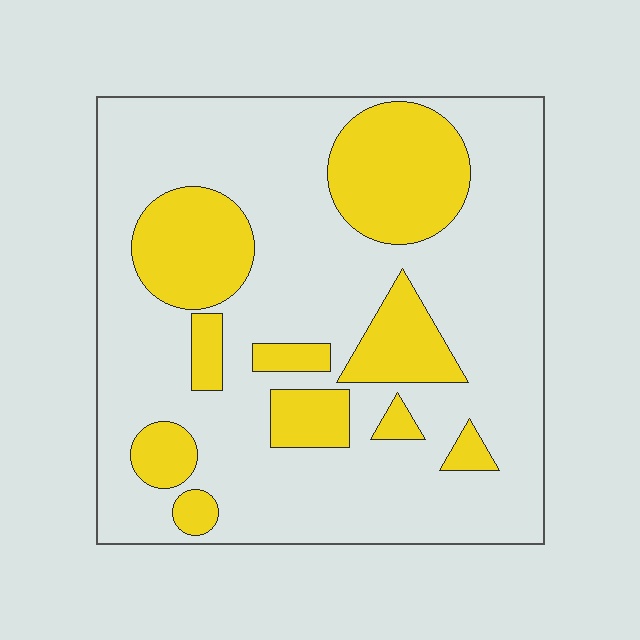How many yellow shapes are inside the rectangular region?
10.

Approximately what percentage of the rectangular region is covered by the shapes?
Approximately 25%.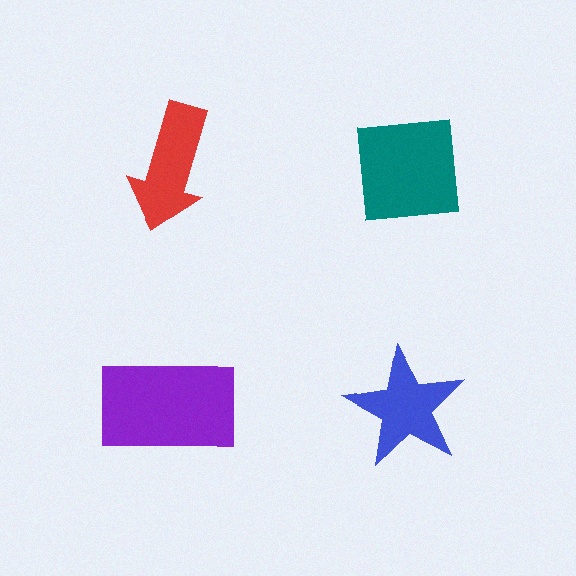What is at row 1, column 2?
A teal square.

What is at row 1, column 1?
A red arrow.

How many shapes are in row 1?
2 shapes.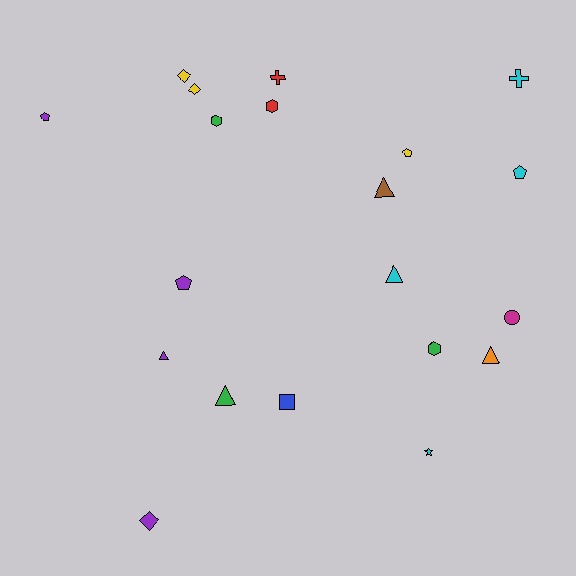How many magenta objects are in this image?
There is 1 magenta object.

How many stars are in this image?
There is 1 star.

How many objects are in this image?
There are 20 objects.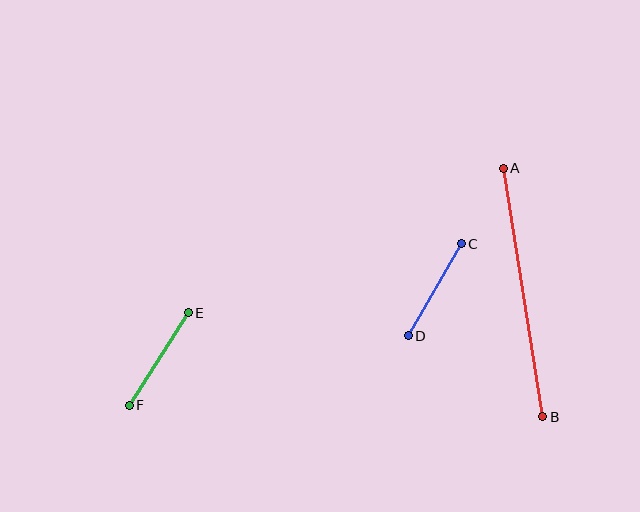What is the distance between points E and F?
The distance is approximately 109 pixels.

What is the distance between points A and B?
The distance is approximately 252 pixels.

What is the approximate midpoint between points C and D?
The midpoint is at approximately (435, 290) pixels.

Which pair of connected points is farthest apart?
Points A and B are farthest apart.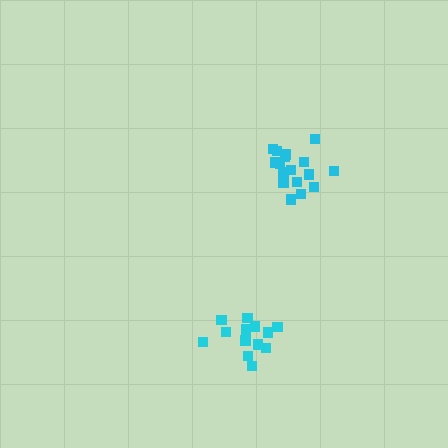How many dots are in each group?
Group 1: 15 dots, Group 2: 18 dots (33 total).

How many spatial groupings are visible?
There are 2 spatial groupings.